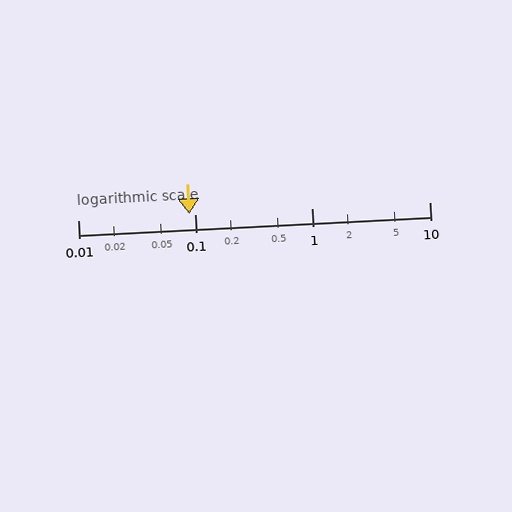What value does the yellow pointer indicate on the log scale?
The pointer indicates approximately 0.089.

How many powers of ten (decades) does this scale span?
The scale spans 3 decades, from 0.01 to 10.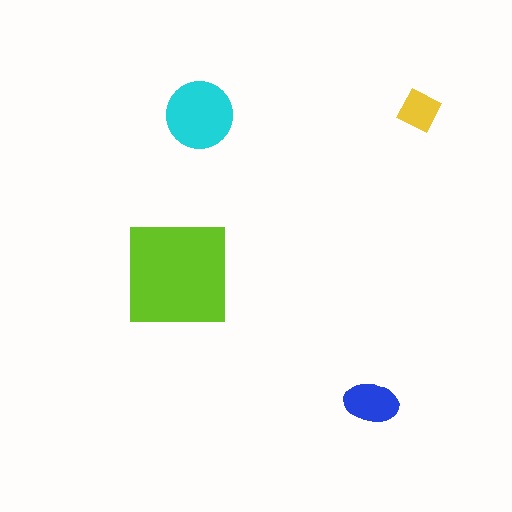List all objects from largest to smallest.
The lime square, the cyan circle, the blue ellipse, the yellow diamond.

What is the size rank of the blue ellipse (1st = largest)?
3rd.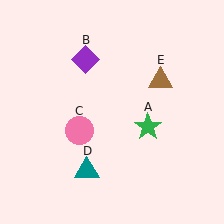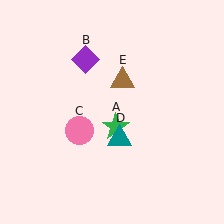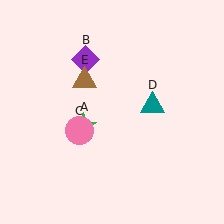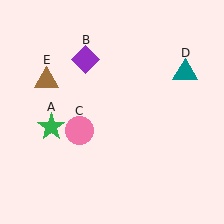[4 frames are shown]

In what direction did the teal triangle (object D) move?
The teal triangle (object D) moved up and to the right.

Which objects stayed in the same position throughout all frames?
Purple diamond (object B) and pink circle (object C) remained stationary.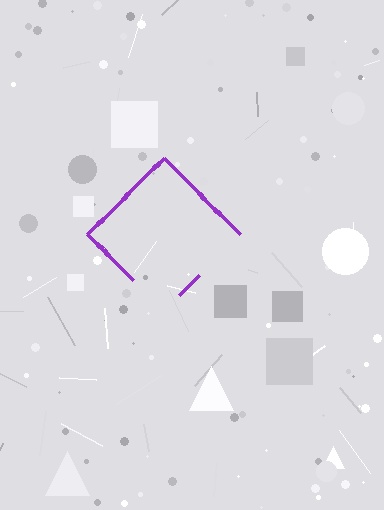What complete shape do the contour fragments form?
The contour fragments form a diamond.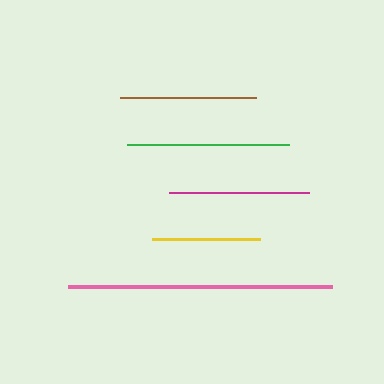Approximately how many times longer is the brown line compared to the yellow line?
The brown line is approximately 1.3 times the length of the yellow line.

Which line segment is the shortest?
The yellow line is the shortest at approximately 108 pixels.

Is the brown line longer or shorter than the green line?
The green line is longer than the brown line.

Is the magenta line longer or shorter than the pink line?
The pink line is longer than the magenta line.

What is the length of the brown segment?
The brown segment is approximately 136 pixels long.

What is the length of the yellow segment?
The yellow segment is approximately 108 pixels long.